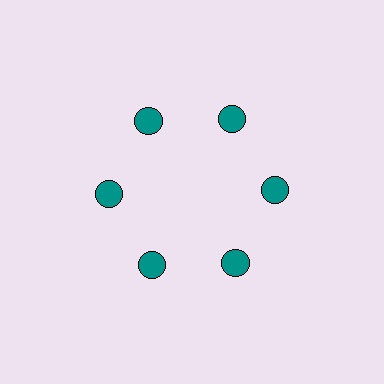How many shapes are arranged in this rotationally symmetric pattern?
There are 6 shapes, arranged in 6 groups of 1.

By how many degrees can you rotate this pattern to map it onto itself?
The pattern maps onto itself every 60 degrees of rotation.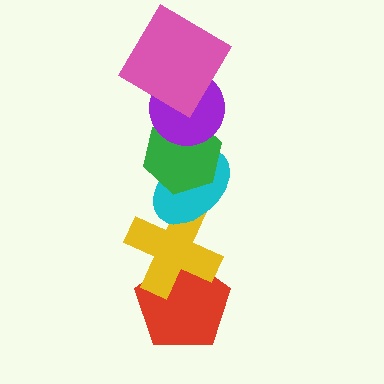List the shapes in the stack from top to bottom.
From top to bottom: the pink diamond, the purple circle, the green hexagon, the cyan ellipse, the yellow cross, the red pentagon.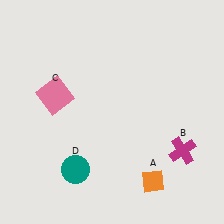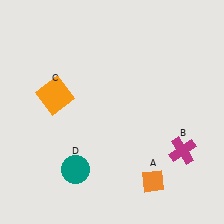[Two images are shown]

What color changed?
The square (C) changed from pink in Image 1 to orange in Image 2.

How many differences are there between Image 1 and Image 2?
There is 1 difference between the two images.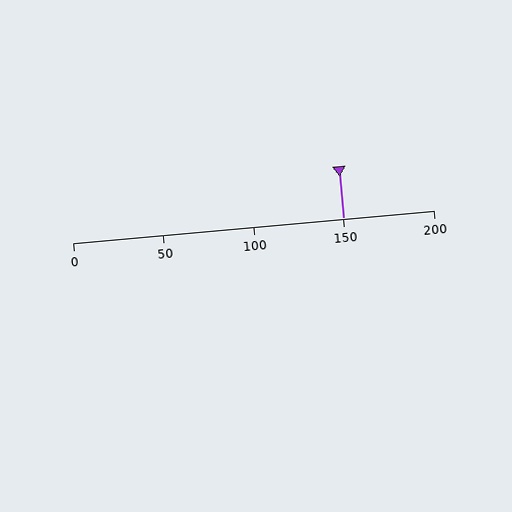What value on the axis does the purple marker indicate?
The marker indicates approximately 150.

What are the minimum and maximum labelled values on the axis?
The axis runs from 0 to 200.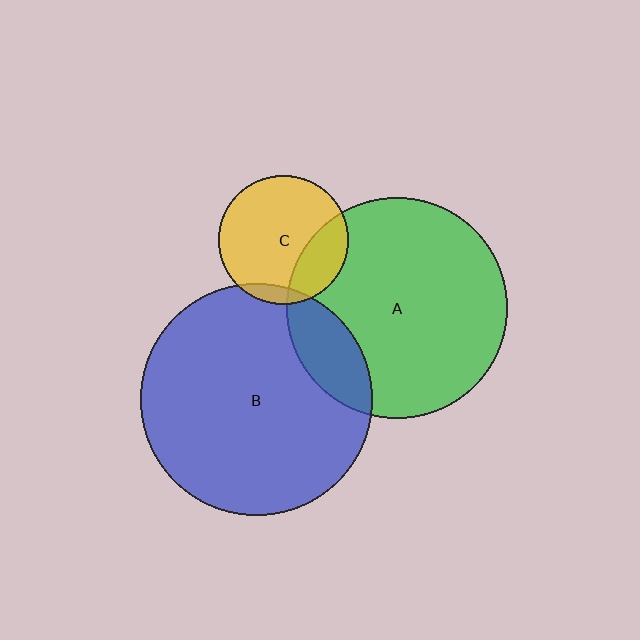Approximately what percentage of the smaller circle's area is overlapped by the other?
Approximately 15%.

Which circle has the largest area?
Circle B (blue).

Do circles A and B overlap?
Yes.